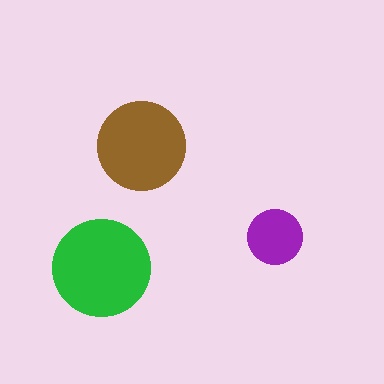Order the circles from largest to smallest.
the green one, the brown one, the purple one.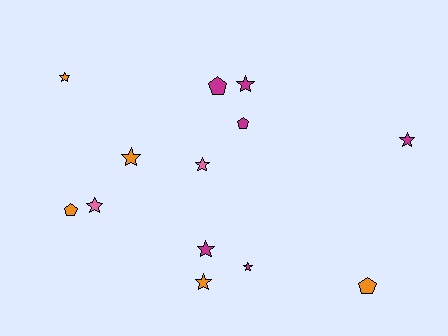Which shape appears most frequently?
Star, with 9 objects.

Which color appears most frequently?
Magenta, with 6 objects.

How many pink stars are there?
There are 2 pink stars.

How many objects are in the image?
There are 13 objects.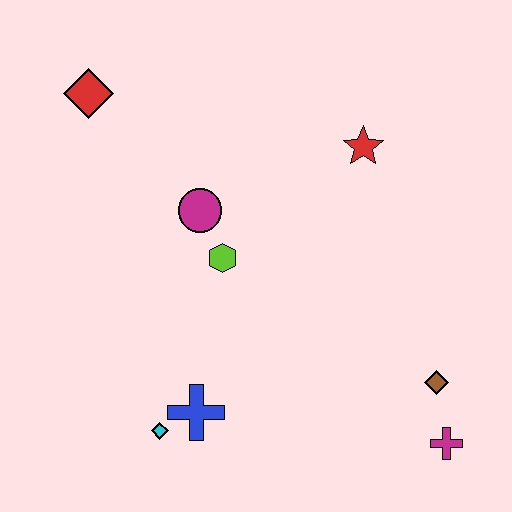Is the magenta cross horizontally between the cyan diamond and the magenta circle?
No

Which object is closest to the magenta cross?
The brown diamond is closest to the magenta cross.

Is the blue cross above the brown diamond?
No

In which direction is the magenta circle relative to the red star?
The magenta circle is to the left of the red star.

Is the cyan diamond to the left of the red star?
Yes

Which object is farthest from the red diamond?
The magenta cross is farthest from the red diamond.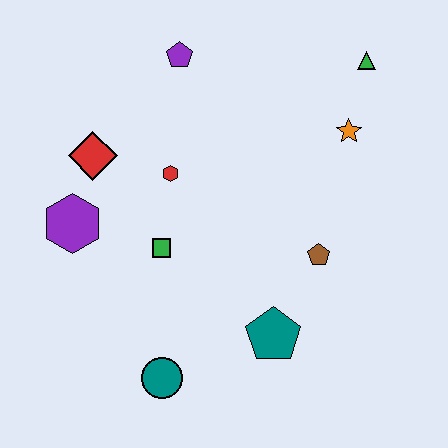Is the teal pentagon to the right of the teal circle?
Yes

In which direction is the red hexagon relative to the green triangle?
The red hexagon is to the left of the green triangle.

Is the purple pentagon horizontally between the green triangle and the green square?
Yes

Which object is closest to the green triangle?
The orange star is closest to the green triangle.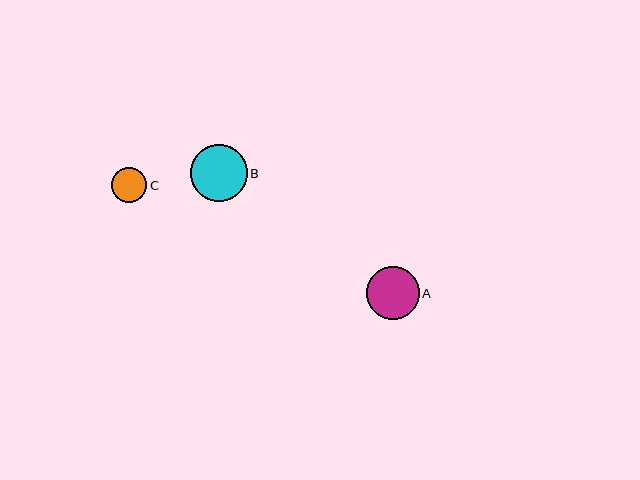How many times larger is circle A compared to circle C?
Circle A is approximately 1.5 times the size of circle C.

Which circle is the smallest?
Circle C is the smallest with a size of approximately 36 pixels.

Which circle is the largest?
Circle B is the largest with a size of approximately 57 pixels.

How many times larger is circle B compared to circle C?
Circle B is approximately 1.6 times the size of circle C.